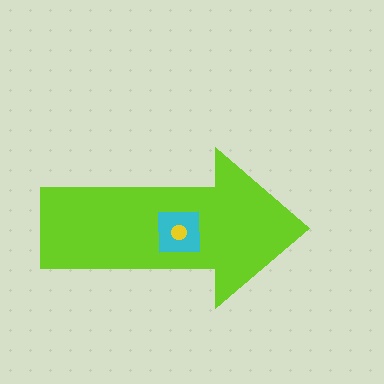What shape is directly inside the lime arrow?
The cyan square.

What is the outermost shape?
The lime arrow.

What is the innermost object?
The yellow circle.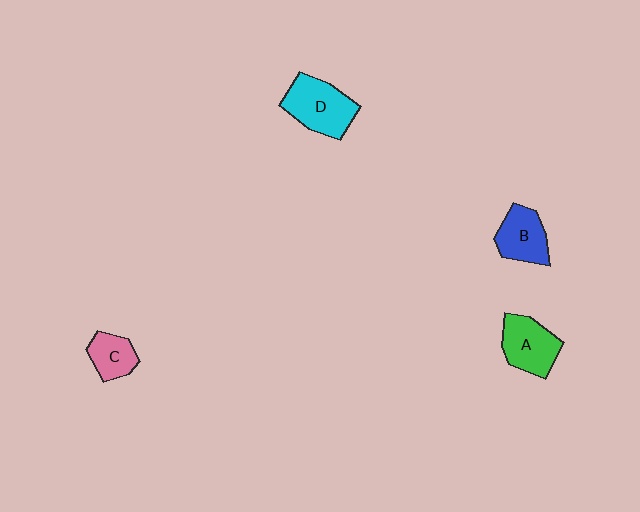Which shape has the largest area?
Shape D (cyan).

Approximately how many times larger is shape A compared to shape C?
Approximately 1.5 times.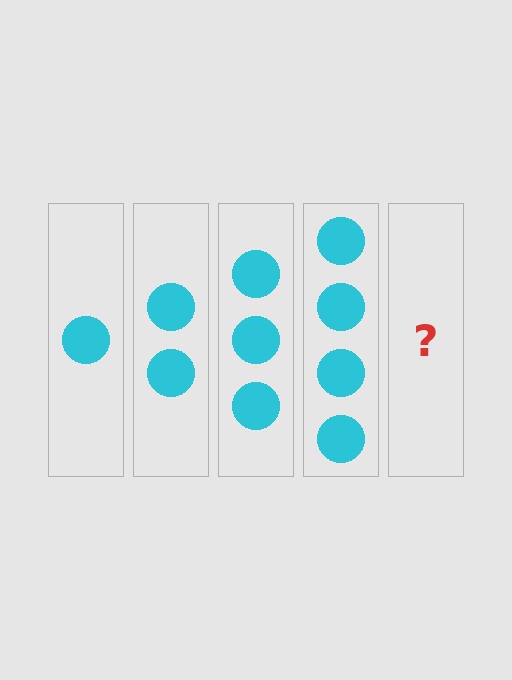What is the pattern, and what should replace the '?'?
The pattern is that each step adds one more circle. The '?' should be 5 circles.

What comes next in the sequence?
The next element should be 5 circles.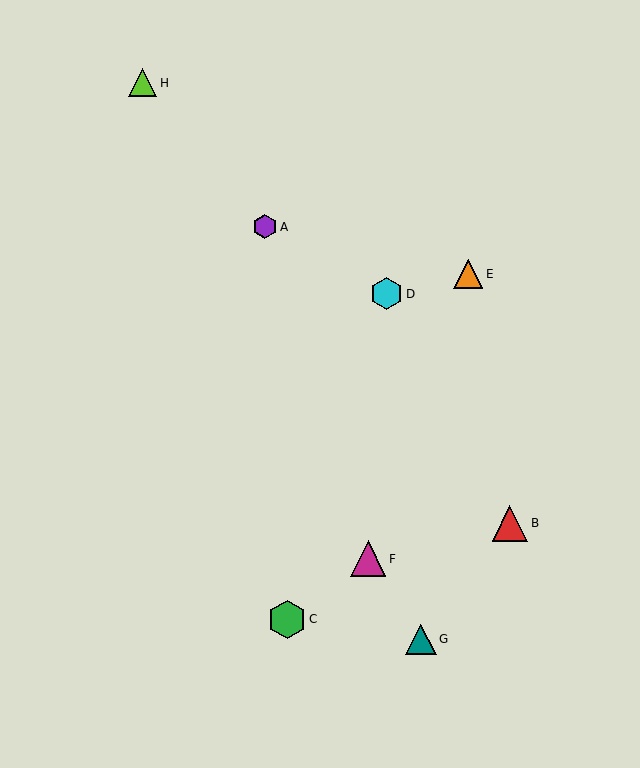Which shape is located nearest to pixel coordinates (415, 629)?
The teal triangle (labeled G) at (421, 639) is nearest to that location.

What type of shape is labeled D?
Shape D is a cyan hexagon.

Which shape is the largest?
The green hexagon (labeled C) is the largest.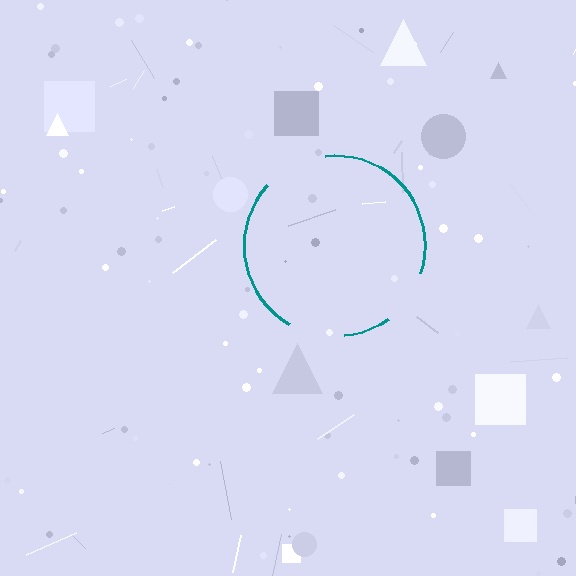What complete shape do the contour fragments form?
The contour fragments form a circle.